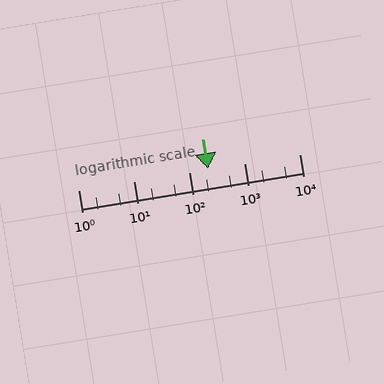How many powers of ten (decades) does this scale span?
The scale spans 4 decades, from 1 to 10000.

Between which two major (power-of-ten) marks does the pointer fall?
The pointer is between 100 and 1000.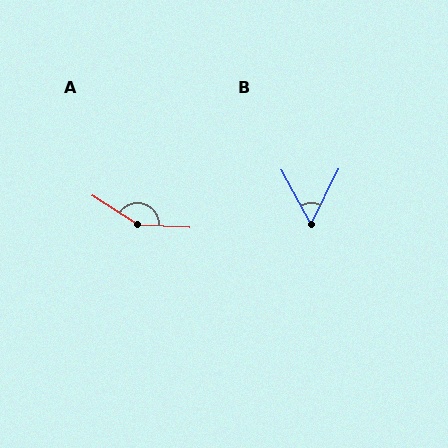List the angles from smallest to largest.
B (55°), A (150°).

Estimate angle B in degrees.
Approximately 55 degrees.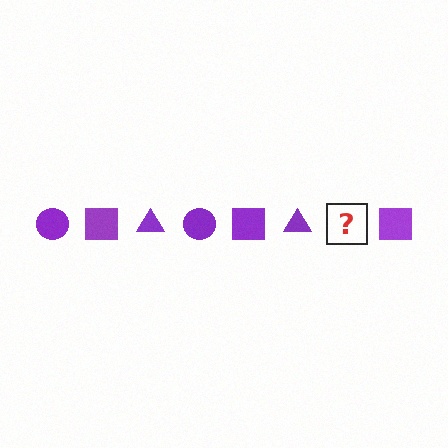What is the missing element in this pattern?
The missing element is a purple circle.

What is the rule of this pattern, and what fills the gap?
The rule is that the pattern cycles through circle, square, triangle shapes in purple. The gap should be filled with a purple circle.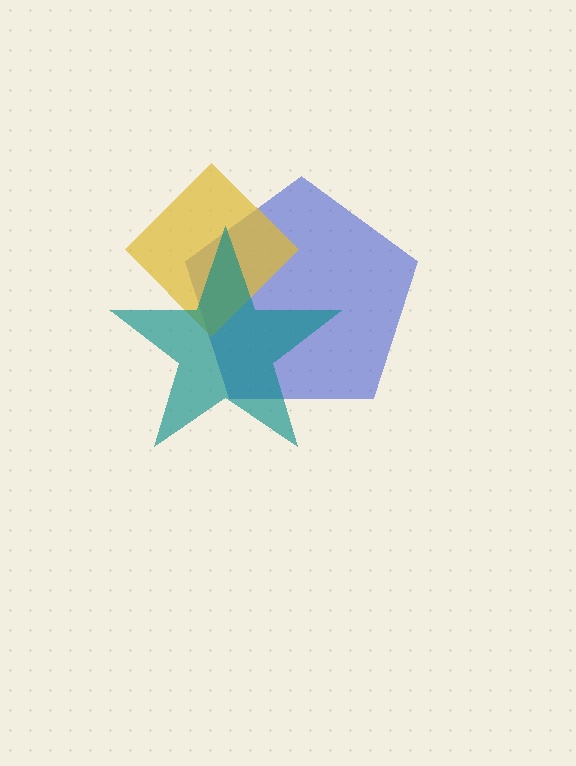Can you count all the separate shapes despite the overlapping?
Yes, there are 3 separate shapes.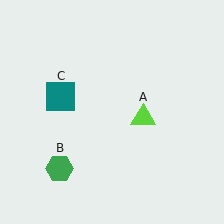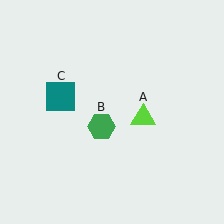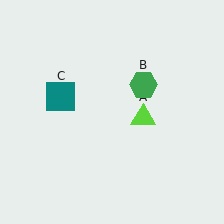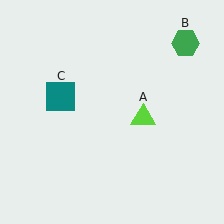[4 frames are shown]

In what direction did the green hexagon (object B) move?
The green hexagon (object B) moved up and to the right.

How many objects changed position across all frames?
1 object changed position: green hexagon (object B).